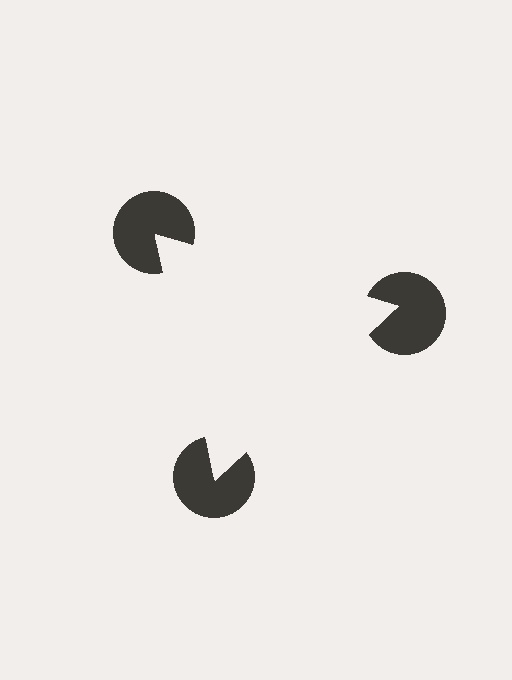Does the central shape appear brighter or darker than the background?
It typically appears slightly brighter than the background, even though no actual brightness change is drawn.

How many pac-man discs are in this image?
There are 3 — one at each vertex of the illusory triangle.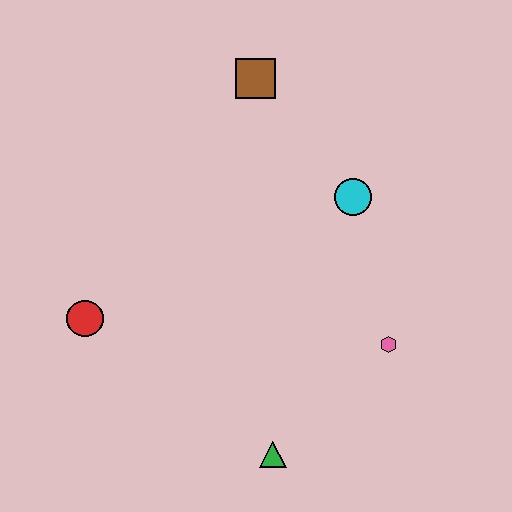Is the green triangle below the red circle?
Yes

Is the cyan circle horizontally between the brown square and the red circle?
No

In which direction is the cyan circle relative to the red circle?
The cyan circle is to the right of the red circle.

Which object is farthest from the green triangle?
The brown square is farthest from the green triangle.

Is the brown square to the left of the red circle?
No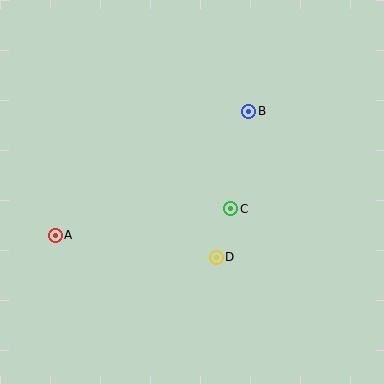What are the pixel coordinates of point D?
Point D is at (216, 257).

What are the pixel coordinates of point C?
Point C is at (231, 209).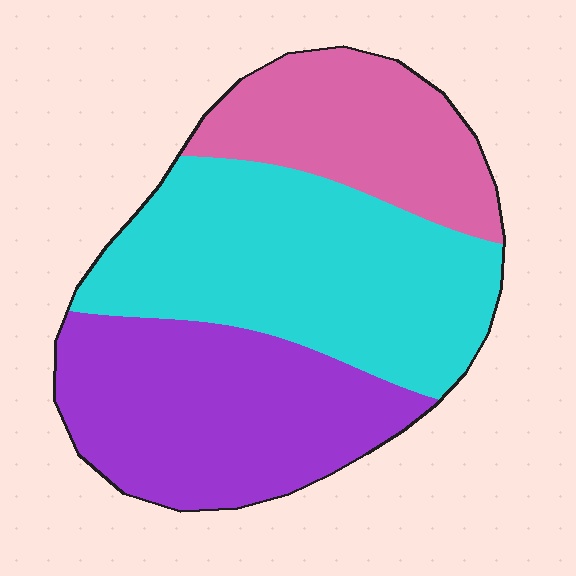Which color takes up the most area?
Cyan, at roughly 40%.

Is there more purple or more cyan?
Cyan.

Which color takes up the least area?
Pink, at roughly 25%.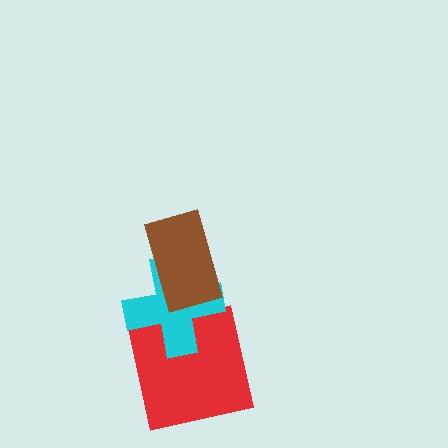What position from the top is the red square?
The red square is 3rd from the top.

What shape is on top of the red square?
The cyan cross is on top of the red square.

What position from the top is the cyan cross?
The cyan cross is 2nd from the top.